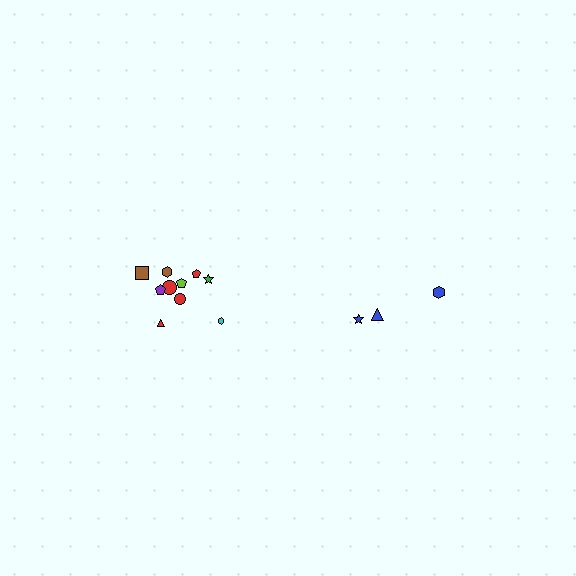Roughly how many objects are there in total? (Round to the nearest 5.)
Roughly 15 objects in total.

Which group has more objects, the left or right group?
The left group.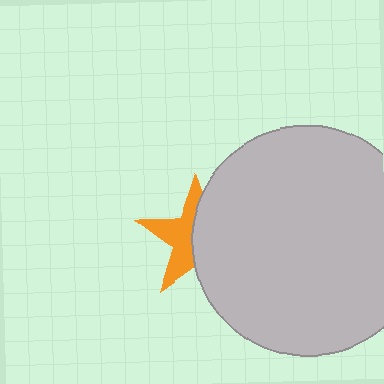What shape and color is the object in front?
The object in front is a light gray circle.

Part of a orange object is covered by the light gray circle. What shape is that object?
It is a star.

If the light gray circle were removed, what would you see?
You would see the complete orange star.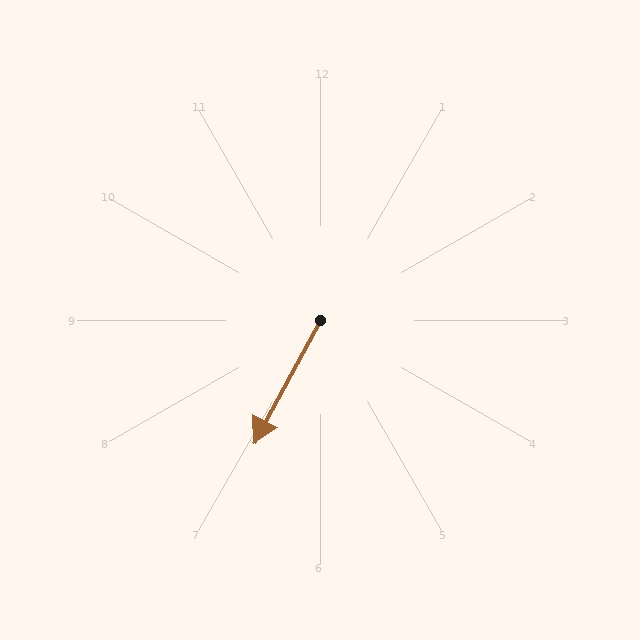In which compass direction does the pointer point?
Southwest.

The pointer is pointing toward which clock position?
Roughly 7 o'clock.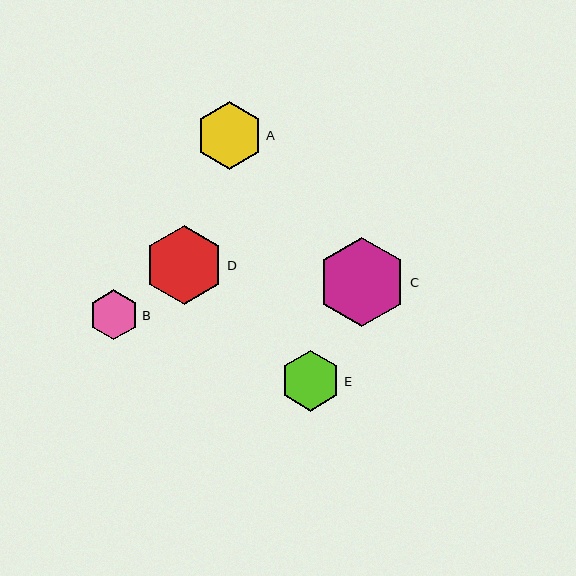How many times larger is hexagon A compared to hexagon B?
Hexagon A is approximately 1.3 times the size of hexagon B.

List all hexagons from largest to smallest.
From largest to smallest: C, D, A, E, B.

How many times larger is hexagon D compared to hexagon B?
Hexagon D is approximately 1.6 times the size of hexagon B.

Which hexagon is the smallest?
Hexagon B is the smallest with a size of approximately 50 pixels.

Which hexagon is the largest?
Hexagon C is the largest with a size of approximately 89 pixels.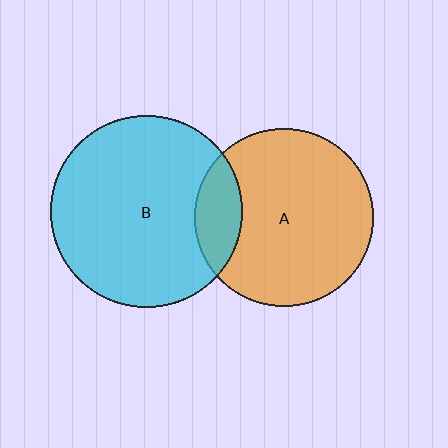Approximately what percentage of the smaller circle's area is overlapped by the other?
Approximately 15%.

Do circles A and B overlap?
Yes.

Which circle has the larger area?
Circle B (cyan).